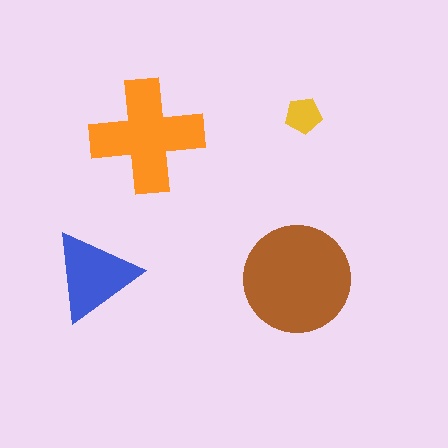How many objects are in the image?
There are 4 objects in the image.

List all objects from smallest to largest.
The yellow pentagon, the blue triangle, the orange cross, the brown circle.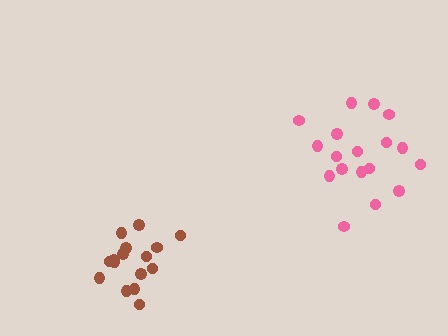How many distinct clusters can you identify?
There are 2 distinct clusters.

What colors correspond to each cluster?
The clusters are colored: pink, brown.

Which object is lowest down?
The brown cluster is bottommost.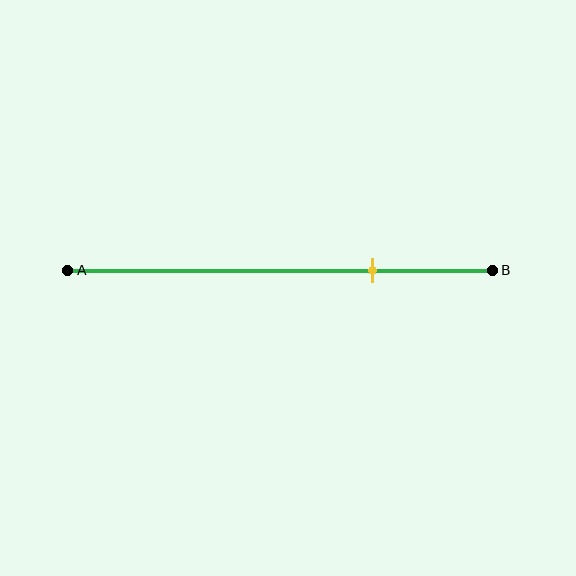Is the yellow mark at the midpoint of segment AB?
No, the mark is at about 70% from A, not at the 50% midpoint.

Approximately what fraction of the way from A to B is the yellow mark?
The yellow mark is approximately 70% of the way from A to B.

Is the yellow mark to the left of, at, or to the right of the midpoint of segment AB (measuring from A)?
The yellow mark is to the right of the midpoint of segment AB.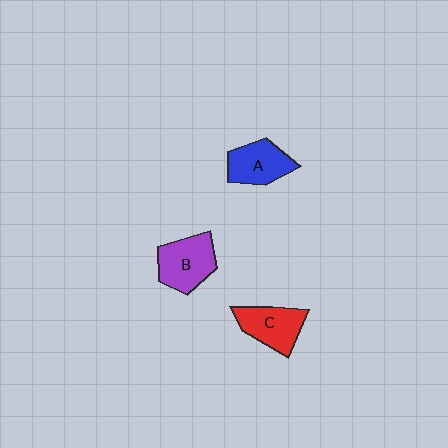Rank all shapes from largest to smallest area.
From largest to smallest: B (purple), C (red), A (blue).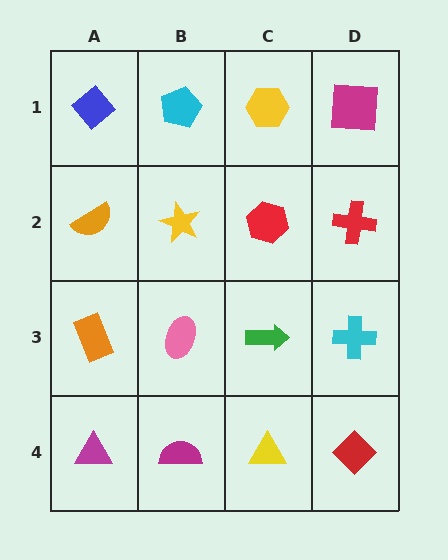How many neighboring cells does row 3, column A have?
3.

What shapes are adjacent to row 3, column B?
A yellow star (row 2, column B), a magenta semicircle (row 4, column B), an orange rectangle (row 3, column A), a green arrow (row 3, column C).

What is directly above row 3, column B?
A yellow star.